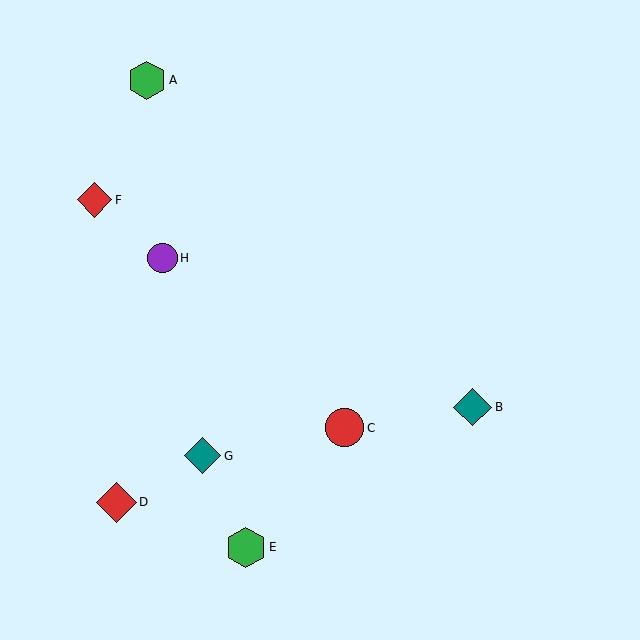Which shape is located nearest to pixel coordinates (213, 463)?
The teal diamond (labeled G) at (202, 456) is nearest to that location.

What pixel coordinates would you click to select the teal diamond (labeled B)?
Click at (473, 407) to select the teal diamond B.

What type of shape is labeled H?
Shape H is a purple circle.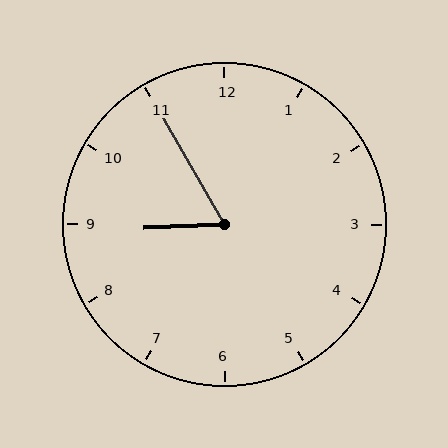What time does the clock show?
8:55.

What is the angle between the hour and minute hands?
Approximately 62 degrees.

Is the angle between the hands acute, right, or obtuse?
It is acute.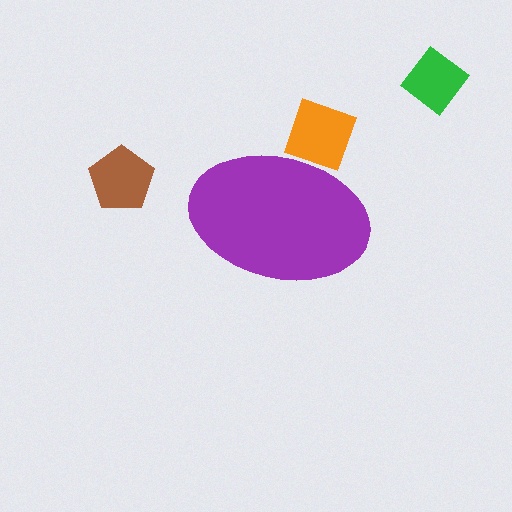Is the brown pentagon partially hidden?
No, the brown pentagon is fully visible.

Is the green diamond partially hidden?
No, the green diamond is fully visible.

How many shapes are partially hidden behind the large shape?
1 shape is partially hidden.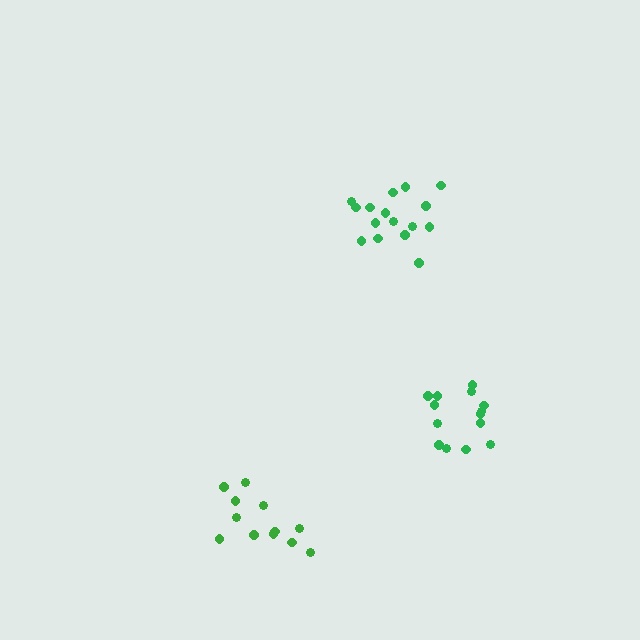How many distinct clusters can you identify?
There are 3 distinct clusters.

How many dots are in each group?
Group 1: 16 dots, Group 2: 14 dots, Group 3: 12 dots (42 total).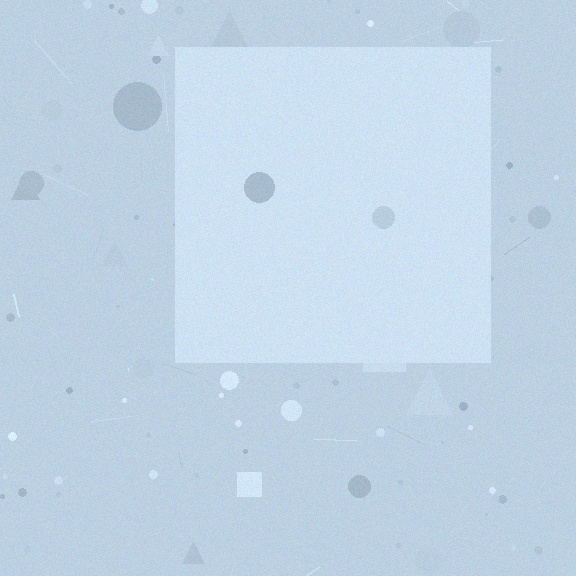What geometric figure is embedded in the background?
A square is embedded in the background.